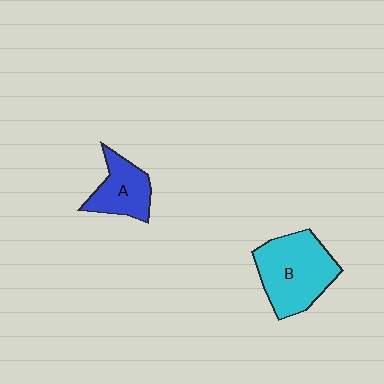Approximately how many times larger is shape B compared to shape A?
Approximately 1.7 times.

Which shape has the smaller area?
Shape A (blue).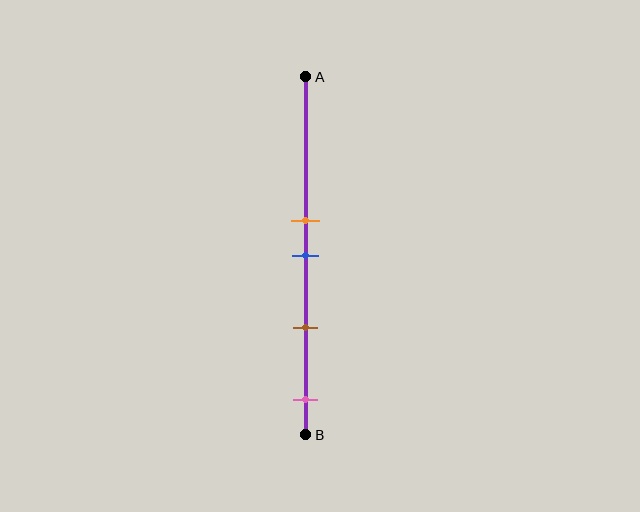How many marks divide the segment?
There are 4 marks dividing the segment.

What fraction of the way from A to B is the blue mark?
The blue mark is approximately 50% (0.5) of the way from A to B.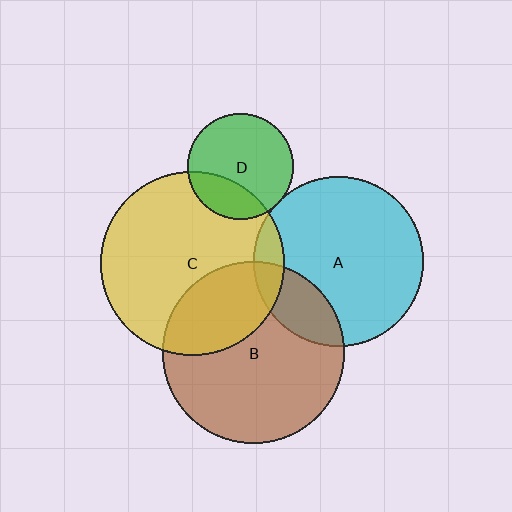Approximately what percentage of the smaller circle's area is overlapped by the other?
Approximately 20%.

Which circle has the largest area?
Circle C (yellow).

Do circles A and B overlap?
Yes.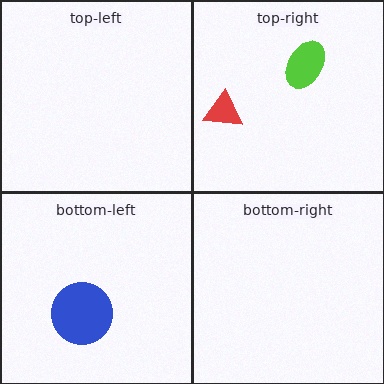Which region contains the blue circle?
The bottom-left region.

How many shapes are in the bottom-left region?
1.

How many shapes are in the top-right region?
2.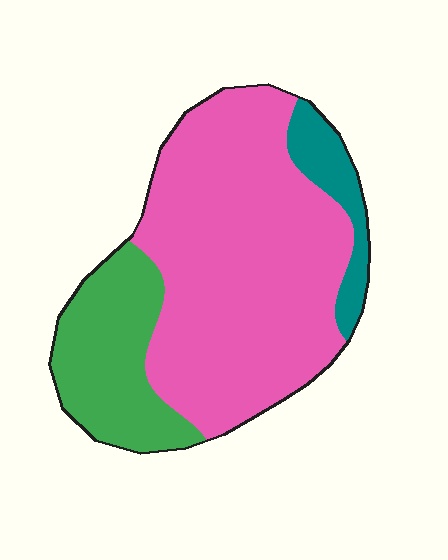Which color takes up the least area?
Teal, at roughly 10%.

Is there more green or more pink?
Pink.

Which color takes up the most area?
Pink, at roughly 65%.